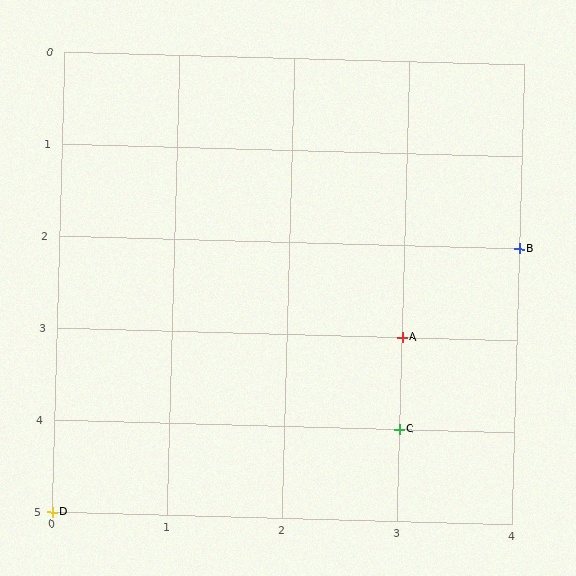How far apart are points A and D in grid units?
Points A and D are 3 columns and 2 rows apart (about 3.6 grid units diagonally).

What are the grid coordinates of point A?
Point A is at grid coordinates (3, 3).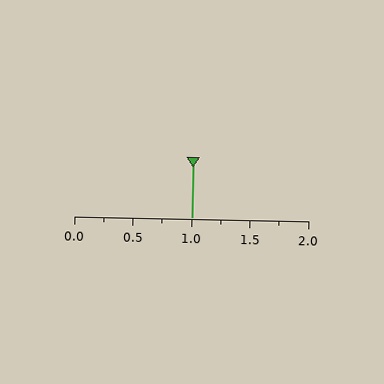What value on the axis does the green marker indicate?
The marker indicates approximately 1.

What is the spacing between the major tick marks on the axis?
The major ticks are spaced 0.5 apart.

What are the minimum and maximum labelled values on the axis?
The axis runs from 0.0 to 2.0.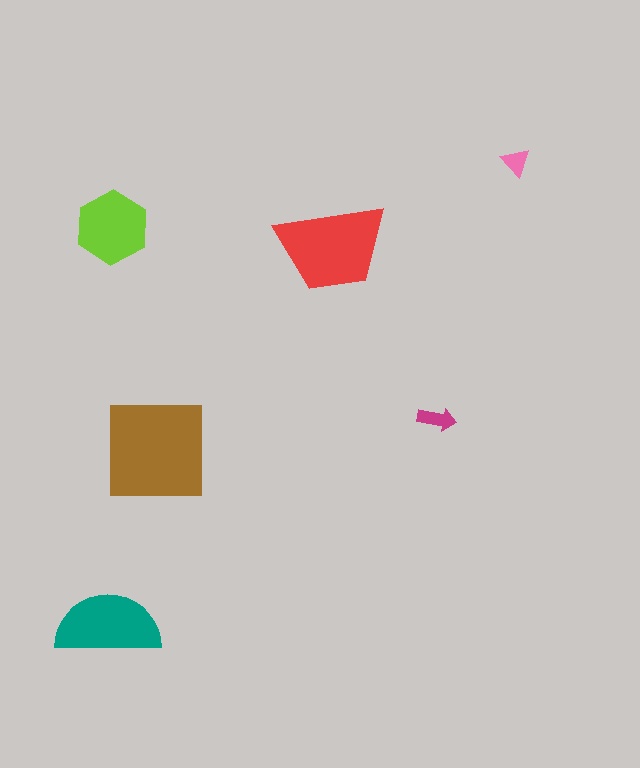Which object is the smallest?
The pink triangle.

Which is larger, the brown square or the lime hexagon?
The brown square.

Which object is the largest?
The brown square.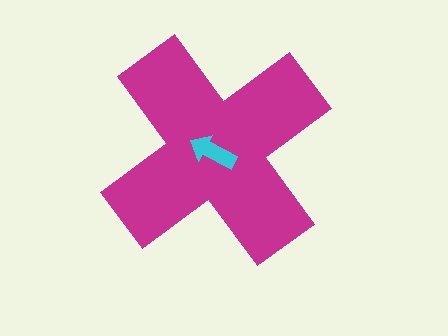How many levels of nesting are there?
2.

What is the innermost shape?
The cyan arrow.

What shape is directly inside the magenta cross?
The cyan arrow.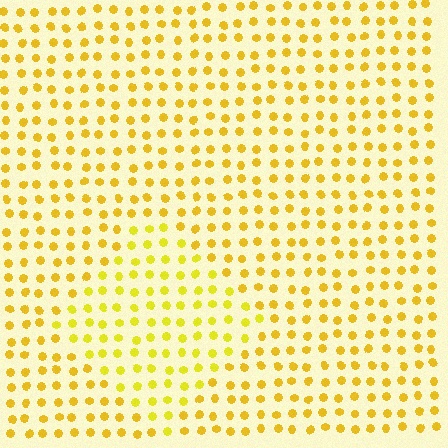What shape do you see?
I see a diamond.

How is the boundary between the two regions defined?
The boundary is defined purely by a slight shift in hue (about 15 degrees). Spacing, size, and orientation are identical on both sides.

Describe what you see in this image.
The image is filled with small yellow elements in a uniform arrangement. A diamond-shaped region is visible where the elements are tinted to a slightly different hue, forming a subtle color boundary.